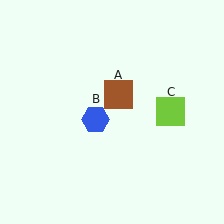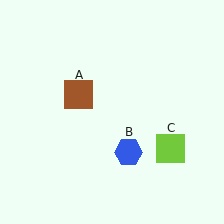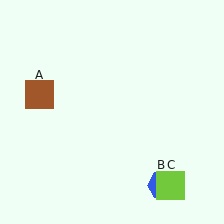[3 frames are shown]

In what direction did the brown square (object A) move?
The brown square (object A) moved left.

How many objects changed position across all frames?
3 objects changed position: brown square (object A), blue hexagon (object B), lime square (object C).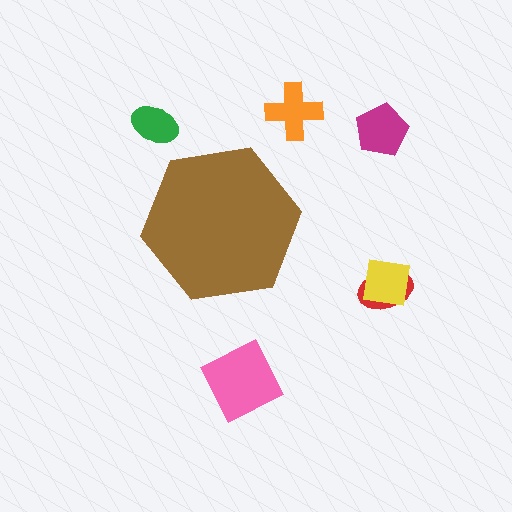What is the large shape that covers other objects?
A brown hexagon.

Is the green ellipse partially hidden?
No, the green ellipse is fully visible.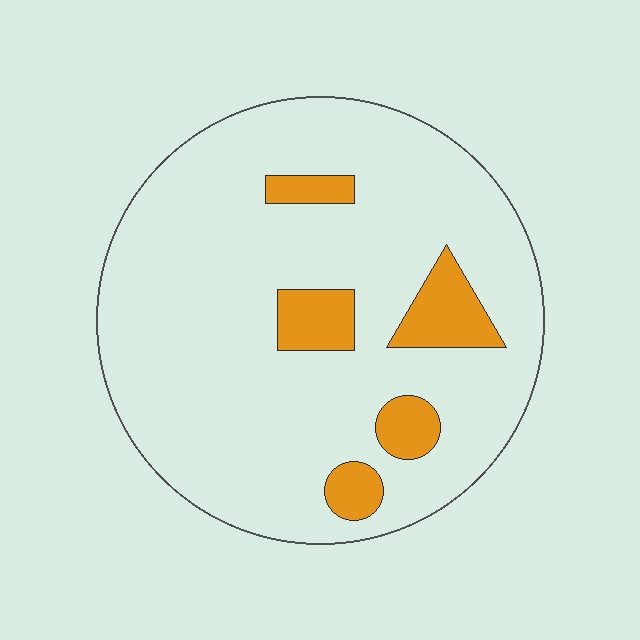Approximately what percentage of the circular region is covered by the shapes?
Approximately 15%.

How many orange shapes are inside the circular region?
5.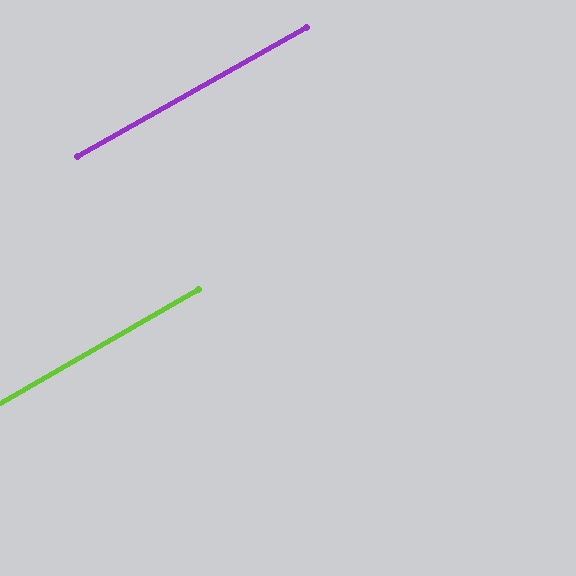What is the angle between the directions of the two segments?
Approximately 0 degrees.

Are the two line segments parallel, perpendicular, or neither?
Parallel — their directions differ by only 0.2°.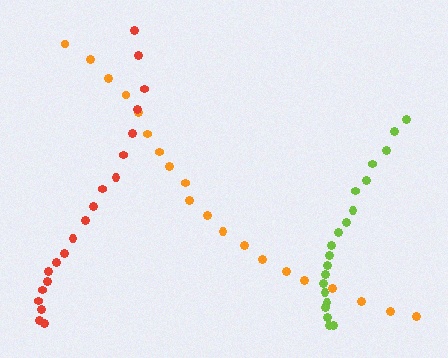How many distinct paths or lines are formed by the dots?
There are 3 distinct paths.